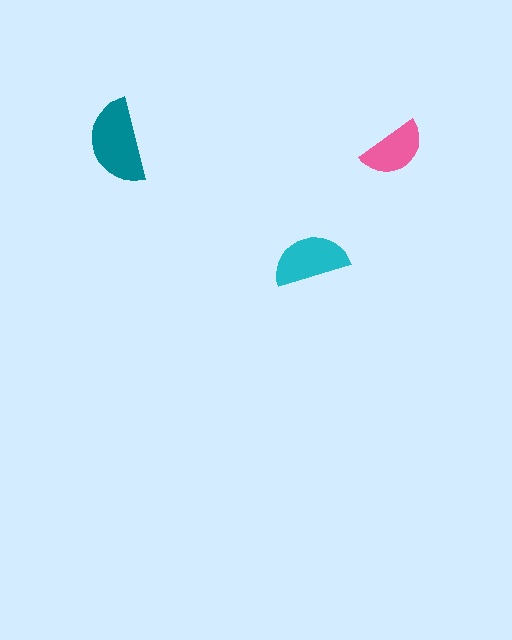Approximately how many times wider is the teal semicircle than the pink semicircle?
About 1.5 times wider.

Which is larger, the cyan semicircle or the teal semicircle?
The teal one.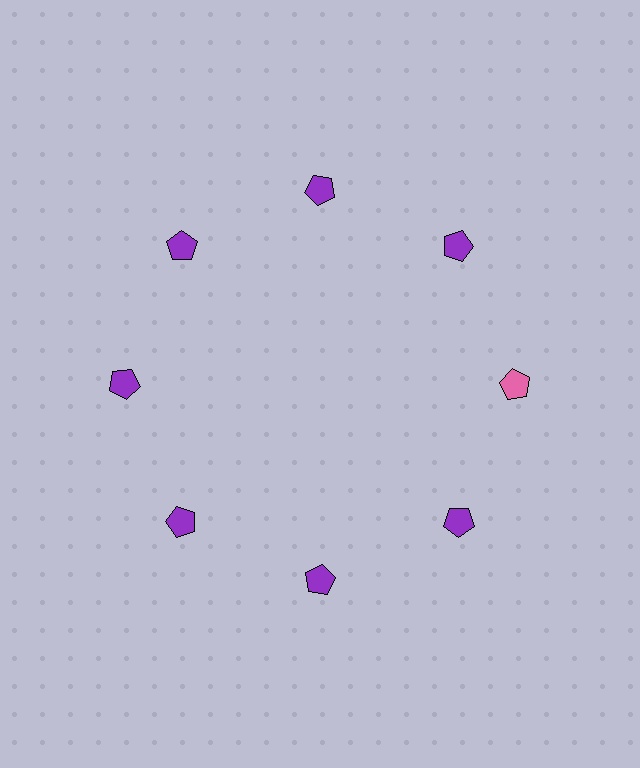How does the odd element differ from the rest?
It has a different color: pink instead of purple.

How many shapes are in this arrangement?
There are 8 shapes arranged in a ring pattern.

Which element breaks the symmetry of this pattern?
The pink pentagon at roughly the 3 o'clock position breaks the symmetry. All other shapes are purple pentagons.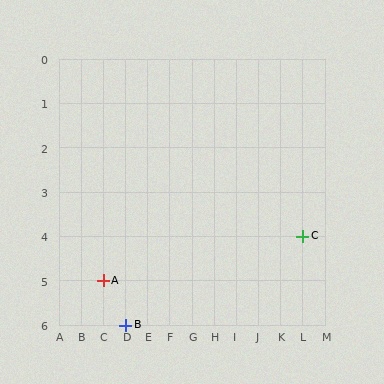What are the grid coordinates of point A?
Point A is at grid coordinates (C, 5).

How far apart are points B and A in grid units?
Points B and A are 1 column and 1 row apart (about 1.4 grid units diagonally).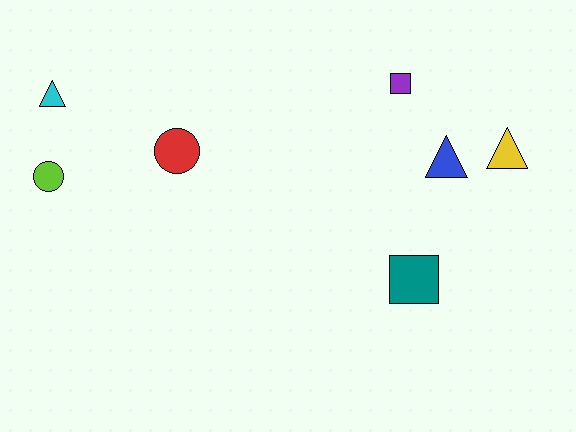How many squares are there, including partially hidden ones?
There are 2 squares.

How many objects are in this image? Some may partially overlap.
There are 7 objects.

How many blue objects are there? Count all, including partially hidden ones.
There is 1 blue object.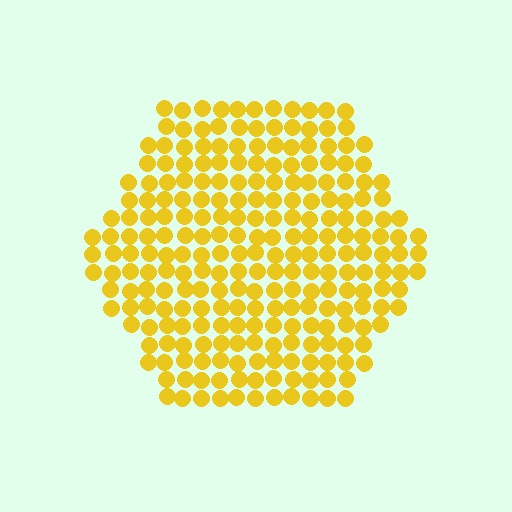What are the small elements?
The small elements are circles.